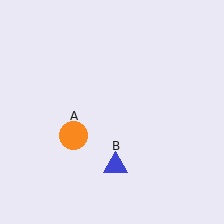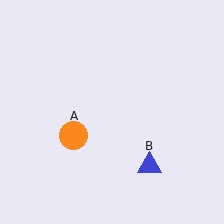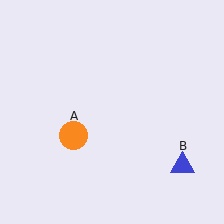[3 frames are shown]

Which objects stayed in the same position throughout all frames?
Orange circle (object A) remained stationary.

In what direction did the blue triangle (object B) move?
The blue triangle (object B) moved right.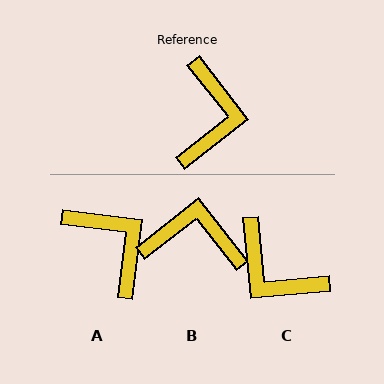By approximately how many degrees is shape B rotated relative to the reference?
Approximately 90 degrees counter-clockwise.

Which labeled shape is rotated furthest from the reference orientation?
C, about 123 degrees away.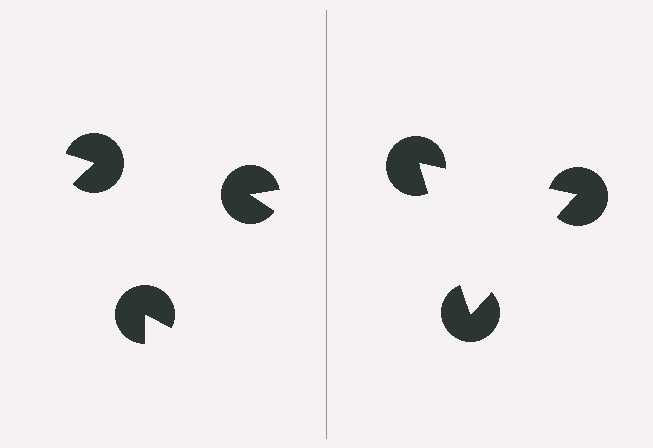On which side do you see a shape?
An illusory triangle appears on the right side. On the left side the wedge cuts are rotated, so no coherent shape forms.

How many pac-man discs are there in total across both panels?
6 — 3 on each side.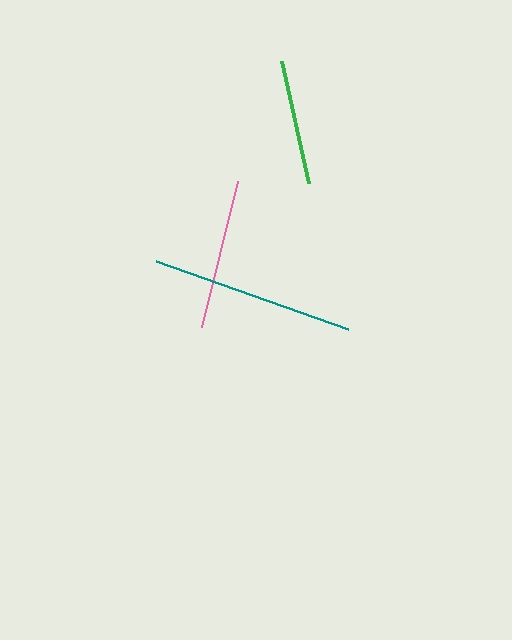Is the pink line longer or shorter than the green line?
The pink line is longer than the green line.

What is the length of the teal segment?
The teal segment is approximately 204 pixels long.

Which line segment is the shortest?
The green line is the shortest at approximately 125 pixels.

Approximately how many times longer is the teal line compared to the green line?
The teal line is approximately 1.6 times the length of the green line.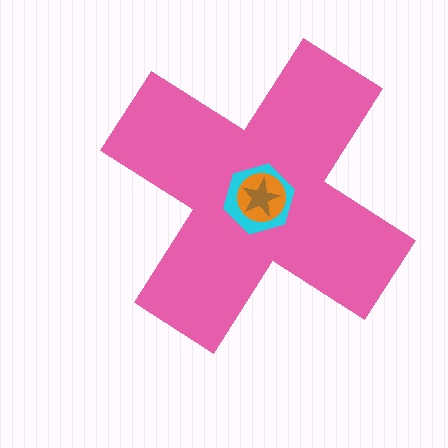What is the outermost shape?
The pink cross.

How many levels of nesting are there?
4.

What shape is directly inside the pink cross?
The cyan hexagon.